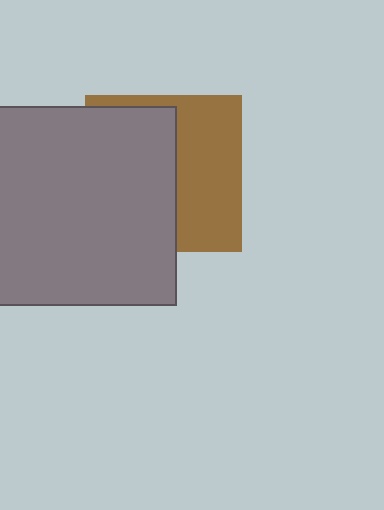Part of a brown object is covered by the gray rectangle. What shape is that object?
It is a square.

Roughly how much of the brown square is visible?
A small part of it is visible (roughly 45%).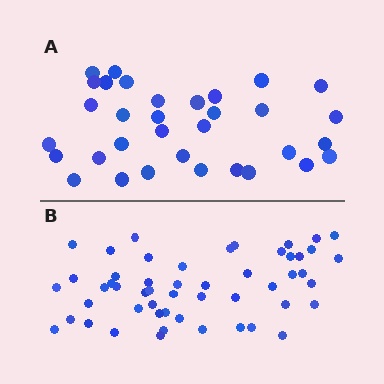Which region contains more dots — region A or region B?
Region B (the bottom region) has more dots.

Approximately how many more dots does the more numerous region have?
Region B has approximately 20 more dots than region A.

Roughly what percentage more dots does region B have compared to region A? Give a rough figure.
About 60% more.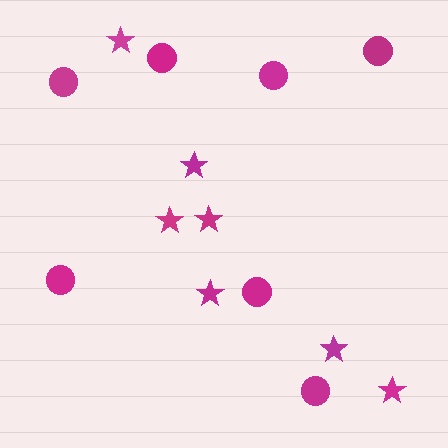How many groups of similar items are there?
There are 2 groups: one group of circles (7) and one group of stars (7).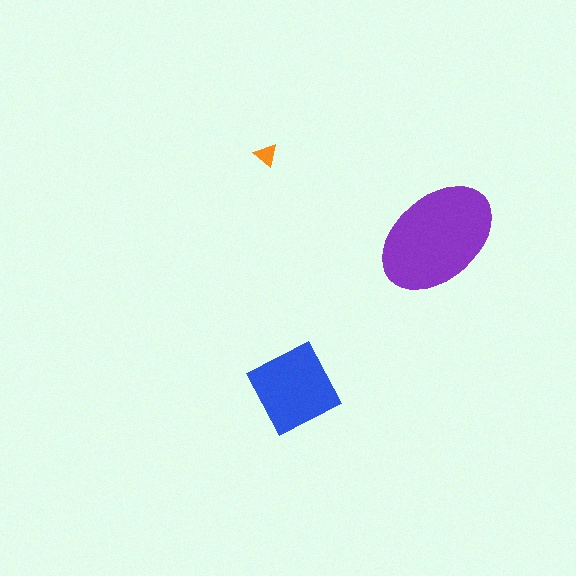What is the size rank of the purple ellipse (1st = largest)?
1st.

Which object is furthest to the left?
The orange triangle is leftmost.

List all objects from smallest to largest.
The orange triangle, the blue diamond, the purple ellipse.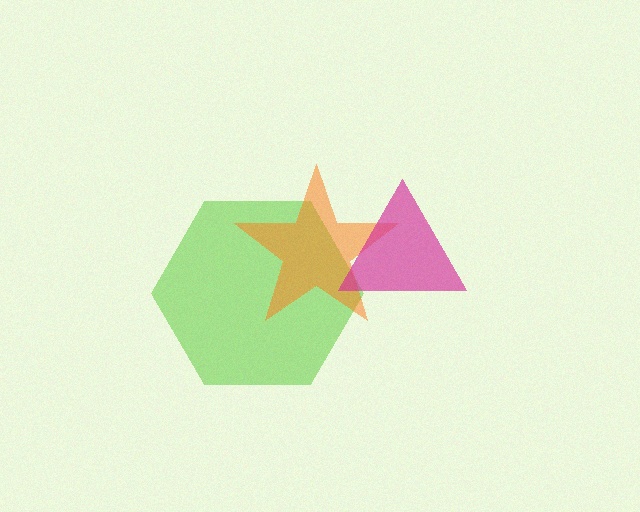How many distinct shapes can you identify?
There are 3 distinct shapes: a lime hexagon, an orange star, a magenta triangle.